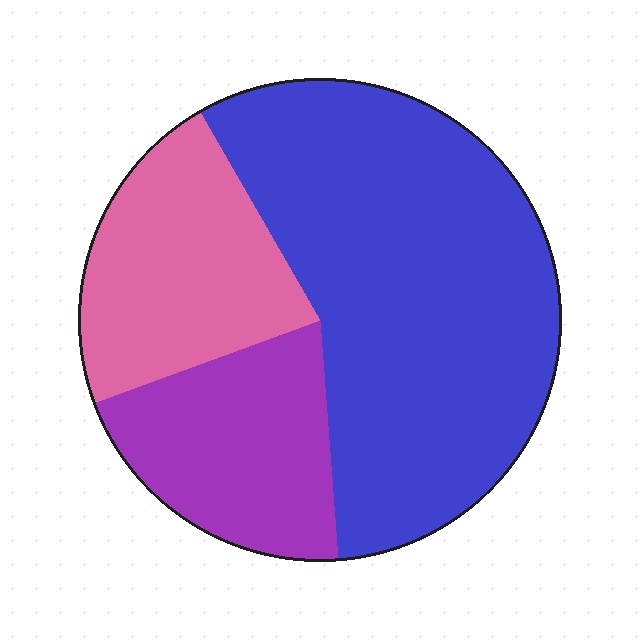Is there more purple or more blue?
Blue.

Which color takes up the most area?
Blue, at roughly 55%.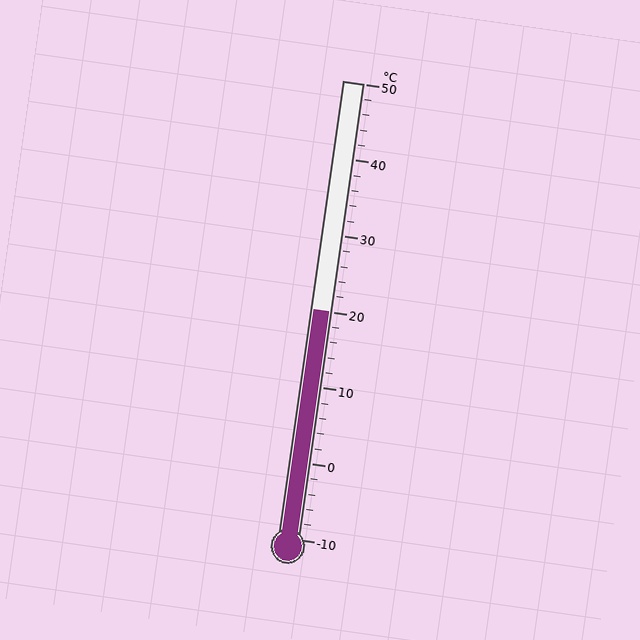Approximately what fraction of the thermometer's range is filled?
The thermometer is filled to approximately 50% of its range.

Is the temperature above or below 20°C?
The temperature is at 20°C.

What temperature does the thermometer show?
The thermometer shows approximately 20°C.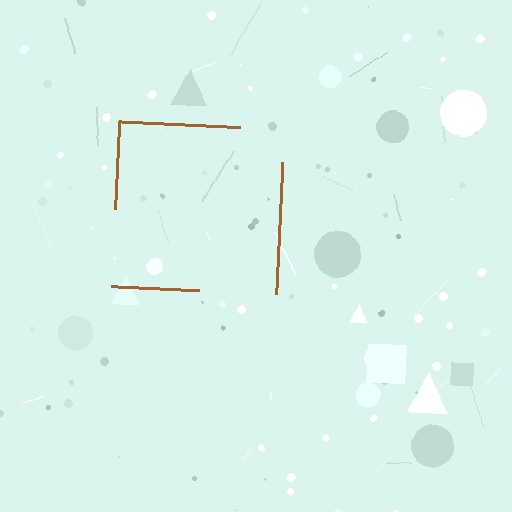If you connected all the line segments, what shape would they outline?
They would outline a square.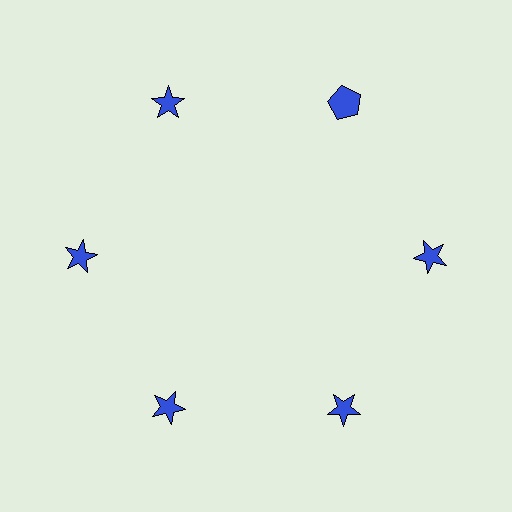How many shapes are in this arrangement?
There are 6 shapes arranged in a ring pattern.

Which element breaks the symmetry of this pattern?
The blue pentagon at roughly the 1 o'clock position breaks the symmetry. All other shapes are blue stars.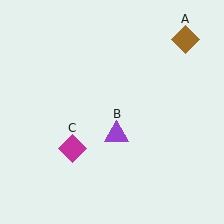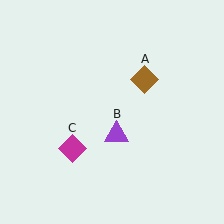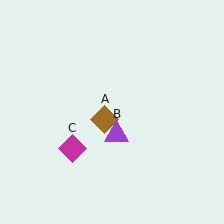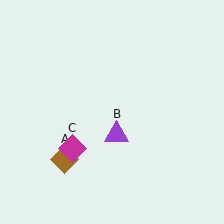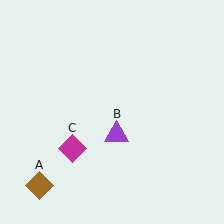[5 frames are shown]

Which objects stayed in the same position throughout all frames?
Purple triangle (object B) and magenta diamond (object C) remained stationary.